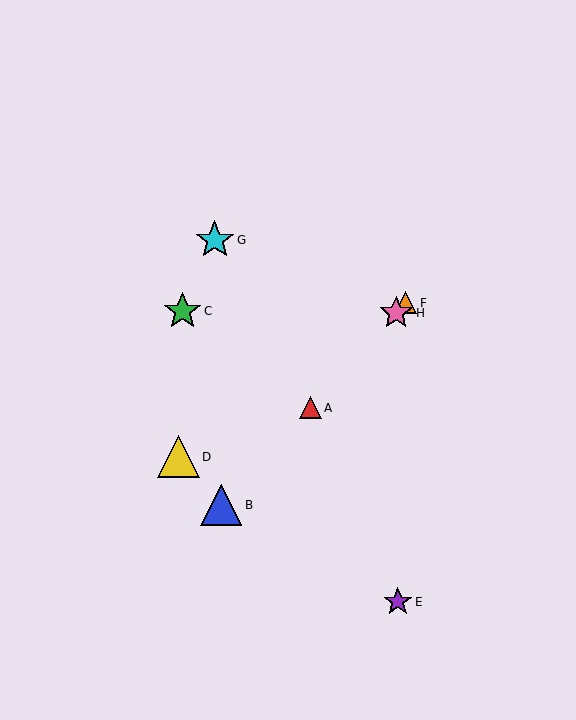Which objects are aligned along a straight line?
Objects A, B, F, H are aligned along a straight line.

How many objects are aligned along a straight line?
4 objects (A, B, F, H) are aligned along a straight line.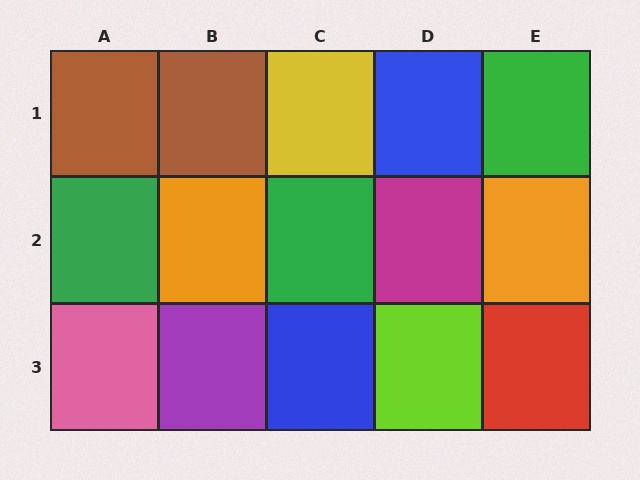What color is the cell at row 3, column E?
Red.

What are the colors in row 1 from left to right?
Brown, brown, yellow, blue, green.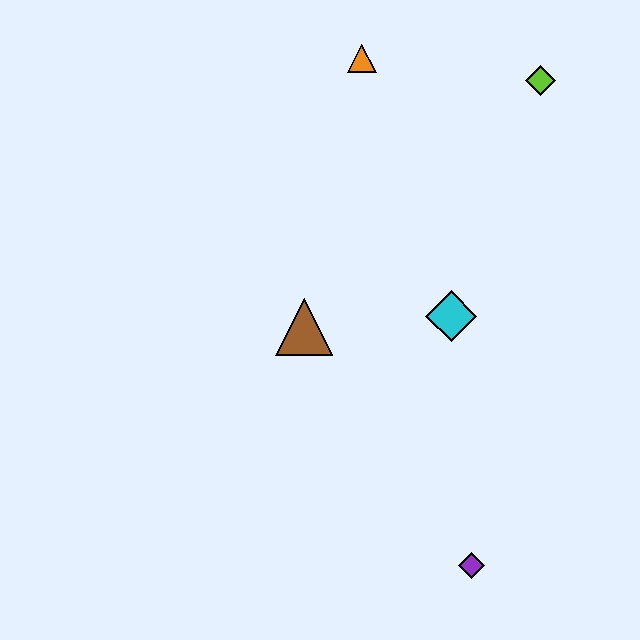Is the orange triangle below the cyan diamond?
No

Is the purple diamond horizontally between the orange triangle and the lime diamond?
Yes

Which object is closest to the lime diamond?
The orange triangle is closest to the lime diamond.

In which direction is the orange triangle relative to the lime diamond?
The orange triangle is to the left of the lime diamond.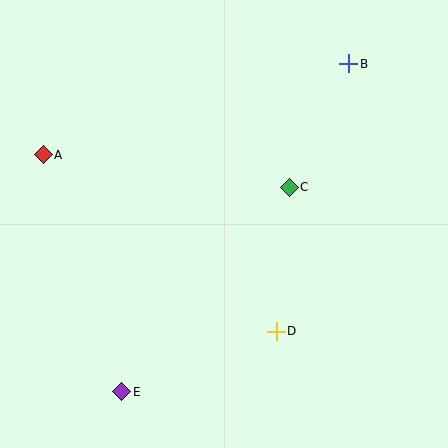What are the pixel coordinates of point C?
Point C is at (289, 187).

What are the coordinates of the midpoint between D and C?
The midpoint between D and C is at (283, 259).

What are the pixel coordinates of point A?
Point A is at (43, 155).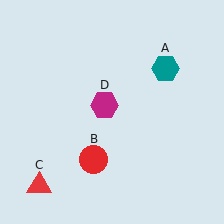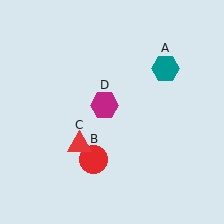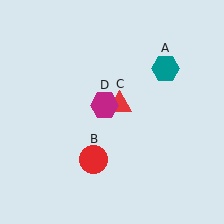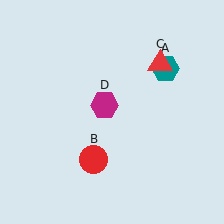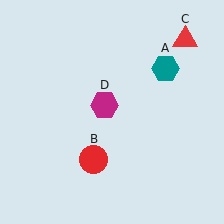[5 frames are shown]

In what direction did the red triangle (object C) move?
The red triangle (object C) moved up and to the right.